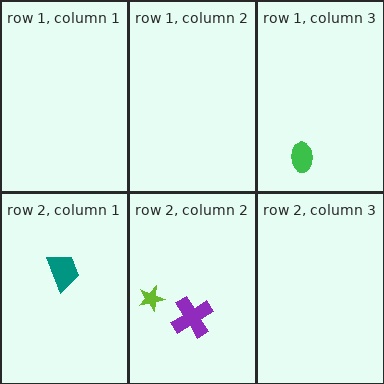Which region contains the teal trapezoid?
The row 2, column 1 region.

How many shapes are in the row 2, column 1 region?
1.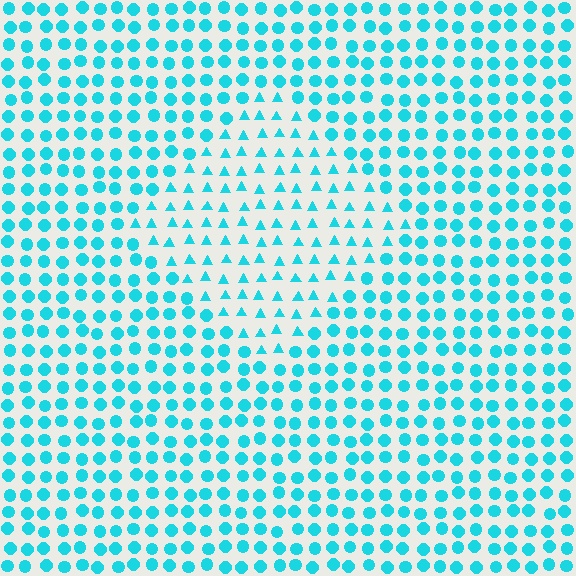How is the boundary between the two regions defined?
The boundary is defined by a change in element shape: triangles inside vs. circles outside. All elements share the same color and spacing.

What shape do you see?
I see a diamond.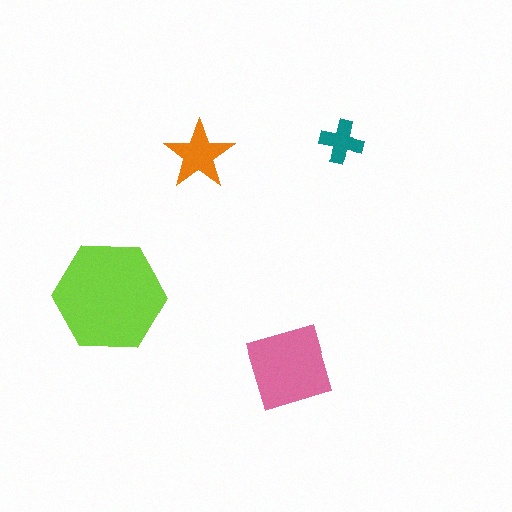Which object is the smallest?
The teal cross.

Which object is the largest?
The lime hexagon.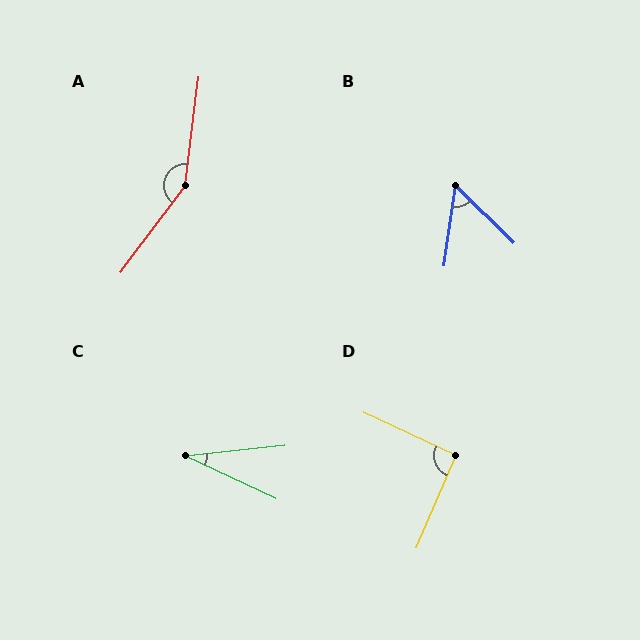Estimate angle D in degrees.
Approximately 92 degrees.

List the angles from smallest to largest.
C (31°), B (54°), D (92°), A (150°).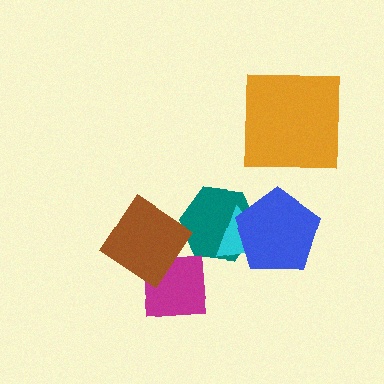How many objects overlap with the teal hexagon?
3 objects overlap with the teal hexagon.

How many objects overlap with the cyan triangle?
2 objects overlap with the cyan triangle.